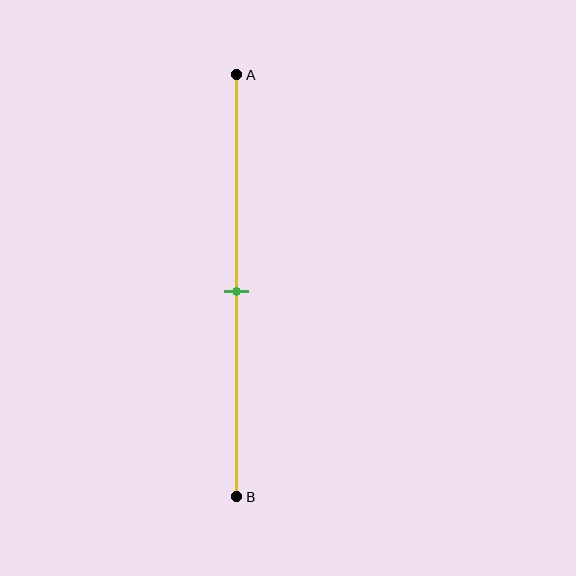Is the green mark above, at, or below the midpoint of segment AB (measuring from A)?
The green mark is approximately at the midpoint of segment AB.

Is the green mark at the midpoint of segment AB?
Yes, the mark is approximately at the midpoint.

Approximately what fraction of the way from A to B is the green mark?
The green mark is approximately 50% of the way from A to B.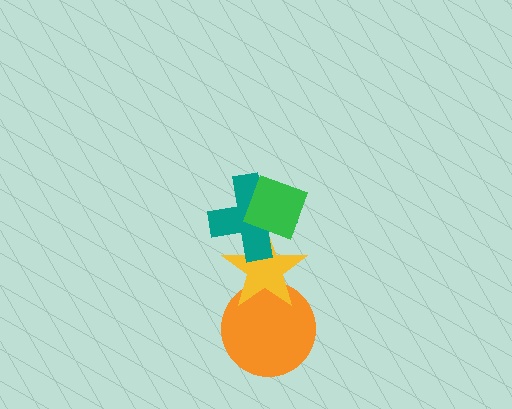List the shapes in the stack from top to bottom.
From top to bottom: the green diamond, the teal cross, the yellow star, the orange circle.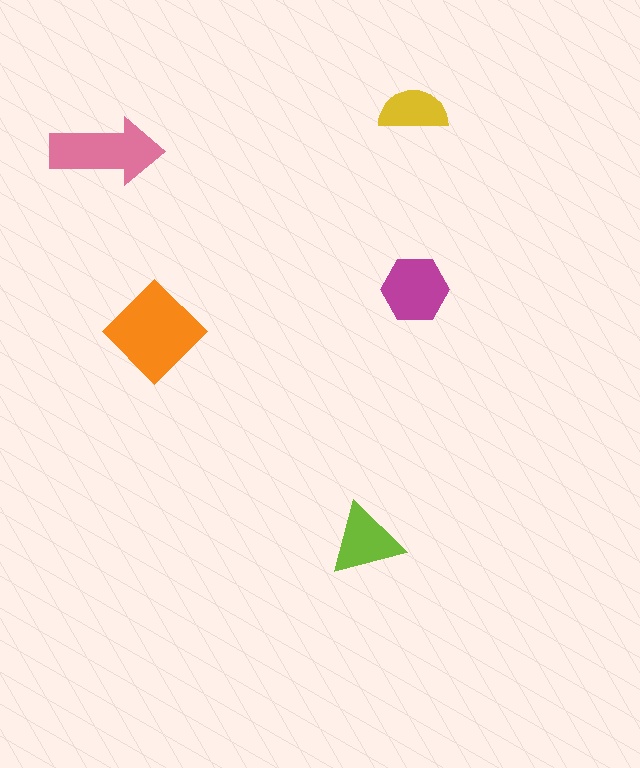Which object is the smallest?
The yellow semicircle.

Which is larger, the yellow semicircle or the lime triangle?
The lime triangle.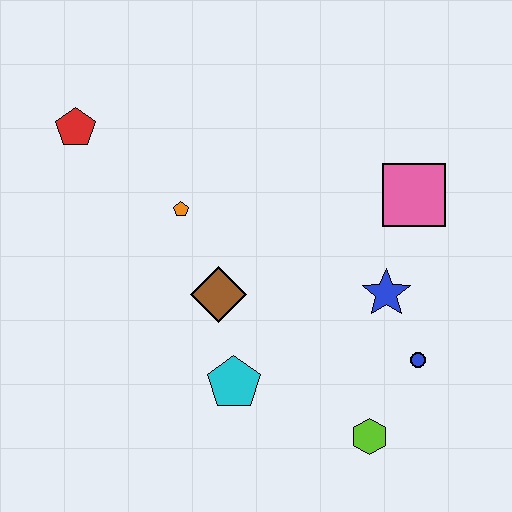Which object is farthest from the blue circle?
The red pentagon is farthest from the blue circle.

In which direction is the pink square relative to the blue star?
The pink square is above the blue star.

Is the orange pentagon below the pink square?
Yes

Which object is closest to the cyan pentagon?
The brown diamond is closest to the cyan pentagon.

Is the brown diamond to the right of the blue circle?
No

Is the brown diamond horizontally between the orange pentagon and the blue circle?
Yes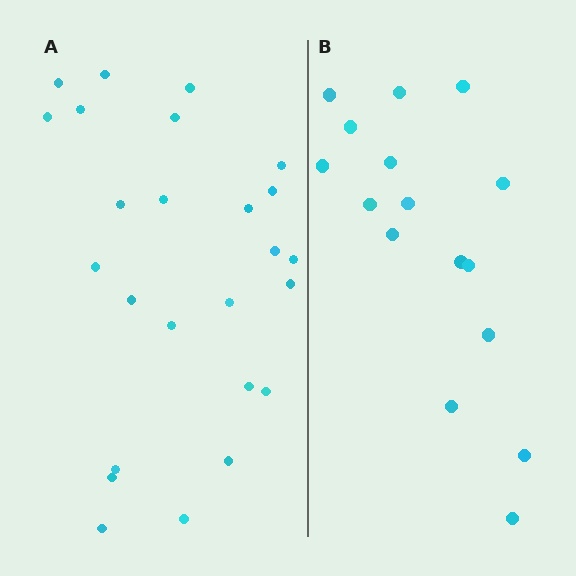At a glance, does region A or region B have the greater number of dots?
Region A (the left region) has more dots.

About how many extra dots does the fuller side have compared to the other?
Region A has roughly 8 or so more dots than region B.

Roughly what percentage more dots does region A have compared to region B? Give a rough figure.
About 55% more.